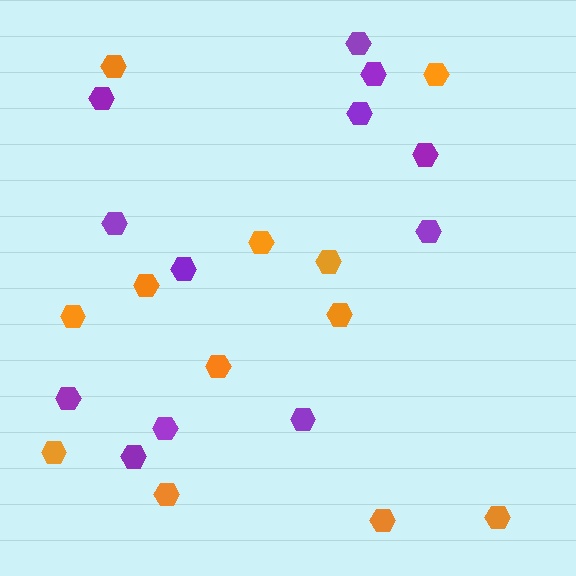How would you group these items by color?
There are 2 groups: one group of orange hexagons (12) and one group of purple hexagons (12).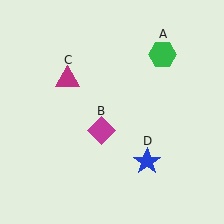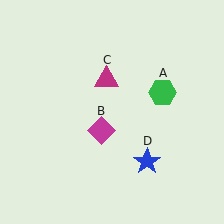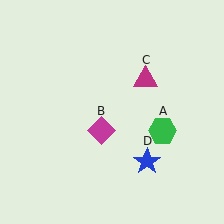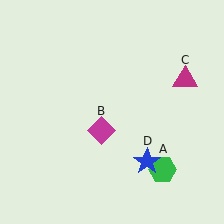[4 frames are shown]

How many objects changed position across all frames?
2 objects changed position: green hexagon (object A), magenta triangle (object C).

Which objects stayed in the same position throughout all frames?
Magenta diamond (object B) and blue star (object D) remained stationary.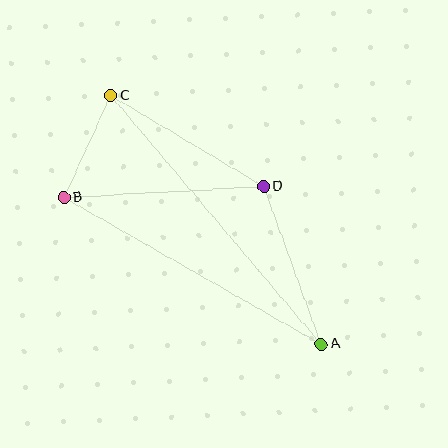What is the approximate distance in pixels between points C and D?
The distance between C and D is approximately 178 pixels.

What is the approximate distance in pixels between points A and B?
The distance between A and B is approximately 296 pixels.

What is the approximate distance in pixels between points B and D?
The distance between B and D is approximately 200 pixels.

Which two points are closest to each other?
Points B and C are closest to each other.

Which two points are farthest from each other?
Points A and C are farthest from each other.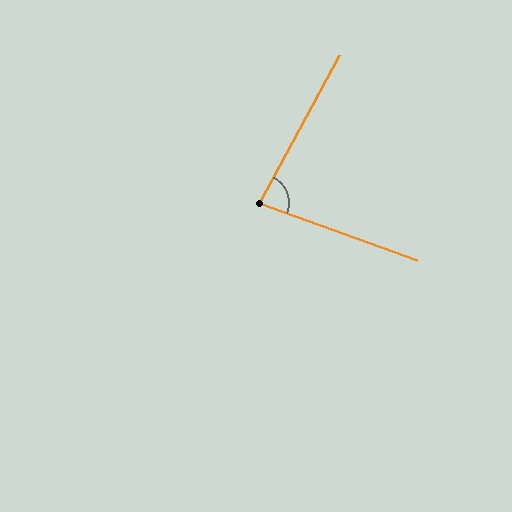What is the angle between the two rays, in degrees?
Approximately 82 degrees.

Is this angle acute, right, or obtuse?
It is acute.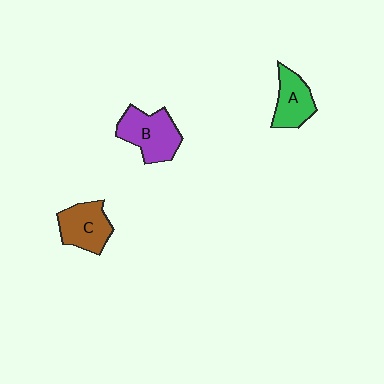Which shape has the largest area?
Shape B (purple).